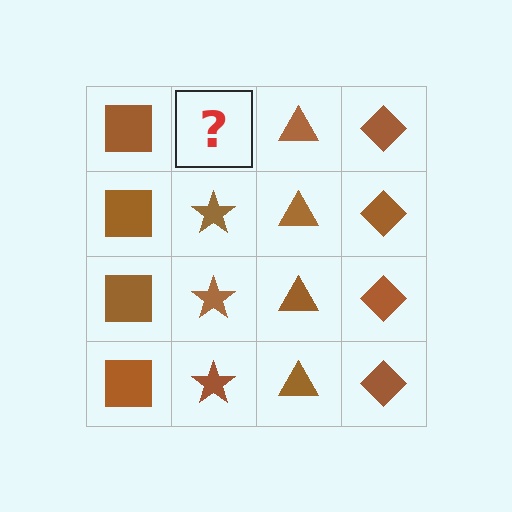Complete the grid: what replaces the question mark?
The question mark should be replaced with a brown star.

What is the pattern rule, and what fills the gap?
The rule is that each column has a consistent shape. The gap should be filled with a brown star.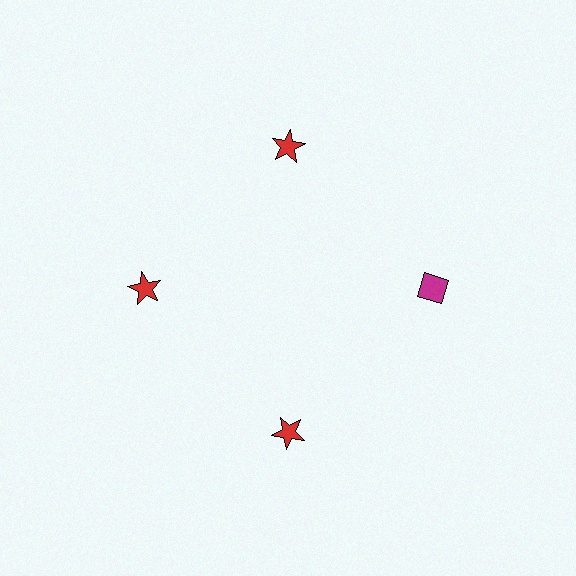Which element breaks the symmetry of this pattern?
The magenta diamond at roughly the 3 o'clock position breaks the symmetry. All other shapes are red stars.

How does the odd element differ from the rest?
It differs in both color (magenta instead of red) and shape (diamond instead of star).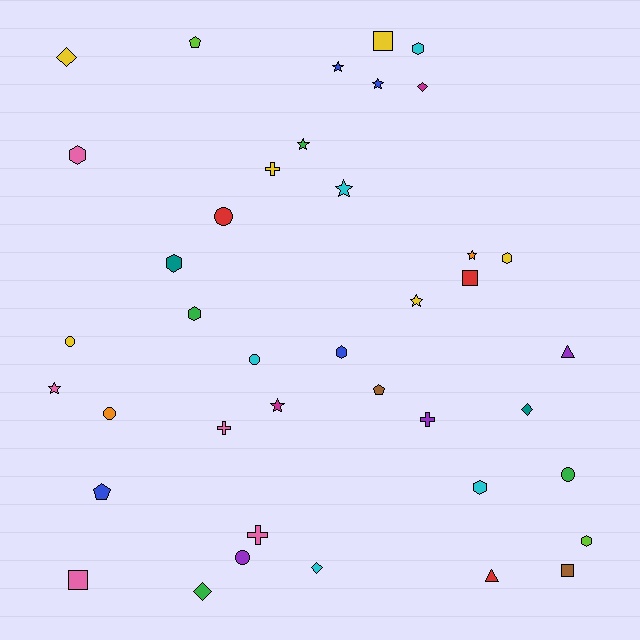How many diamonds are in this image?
There are 5 diamonds.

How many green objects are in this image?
There are 4 green objects.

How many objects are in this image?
There are 40 objects.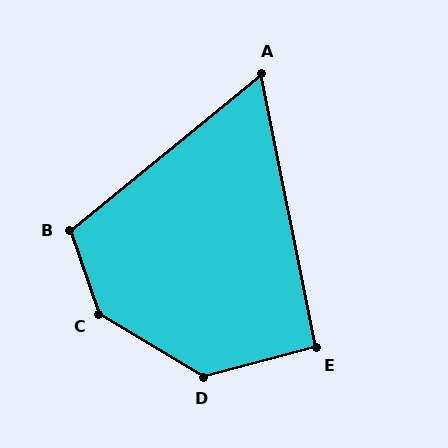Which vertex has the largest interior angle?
C, at approximately 140 degrees.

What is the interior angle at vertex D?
Approximately 134 degrees (obtuse).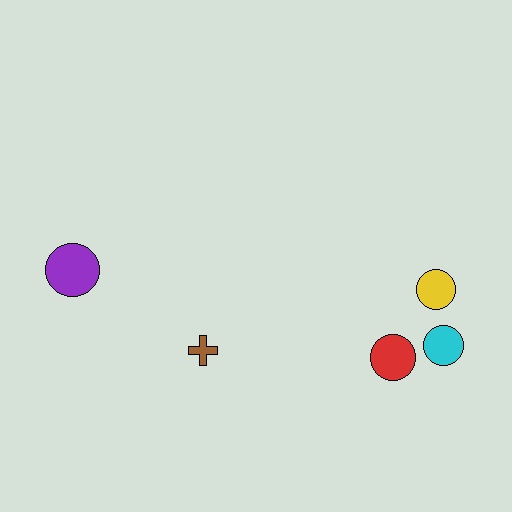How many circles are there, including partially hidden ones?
There are 4 circles.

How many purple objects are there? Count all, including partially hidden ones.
There is 1 purple object.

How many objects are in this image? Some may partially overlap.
There are 5 objects.